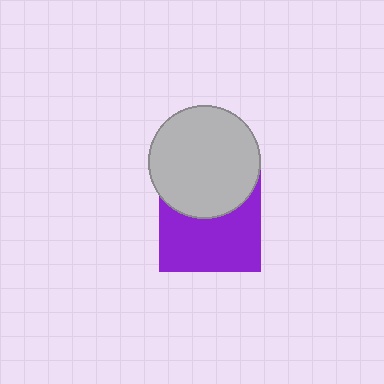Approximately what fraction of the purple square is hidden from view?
Roughly 39% of the purple square is hidden behind the light gray circle.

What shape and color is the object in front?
The object in front is a light gray circle.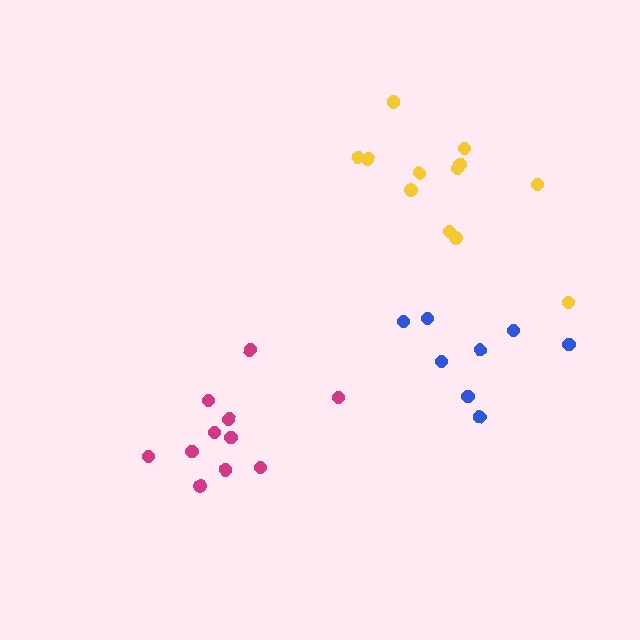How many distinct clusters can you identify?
There are 3 distinct clusters.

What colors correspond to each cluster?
The clusters are colored: magenta, yellow, blue.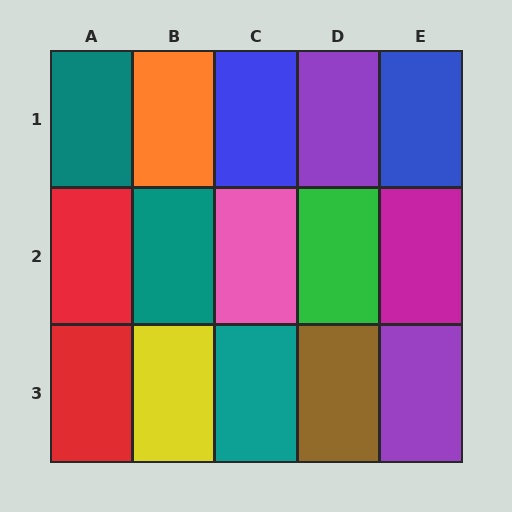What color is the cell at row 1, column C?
Blue.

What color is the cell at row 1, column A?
Teal.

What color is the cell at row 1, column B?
Orange.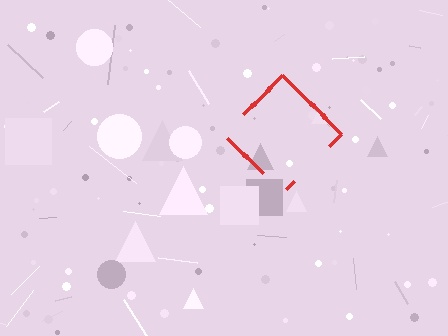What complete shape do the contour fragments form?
The contour fragments form a diamond.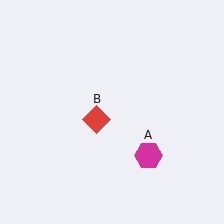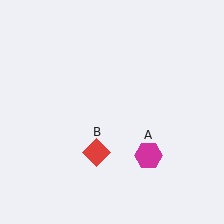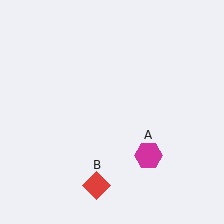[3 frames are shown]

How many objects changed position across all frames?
1 object changed position: red diamond (object B).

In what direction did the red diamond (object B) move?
The red diamond (object B) moved down.